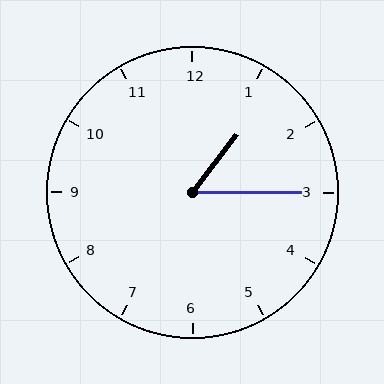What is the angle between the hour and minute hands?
Approximately 52 degrees.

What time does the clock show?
1:15.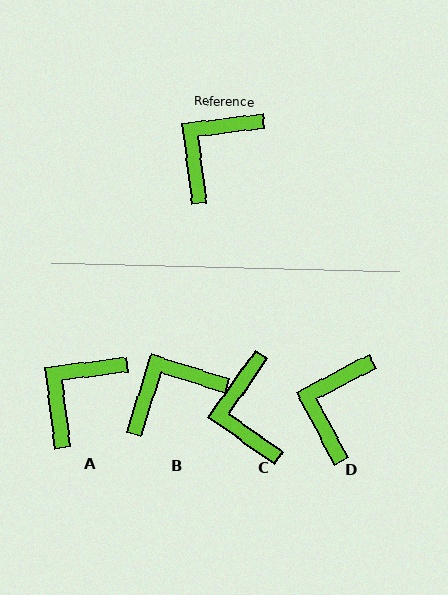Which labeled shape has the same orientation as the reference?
A.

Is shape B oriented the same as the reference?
No, it is off by about 25 degrees.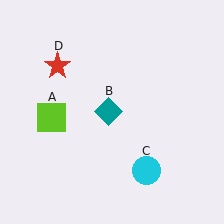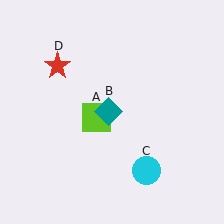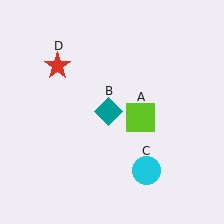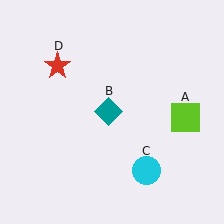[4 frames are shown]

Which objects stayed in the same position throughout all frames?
Teal diamond (object B) and cyan circle (object C) and red star (object D) remained stationary.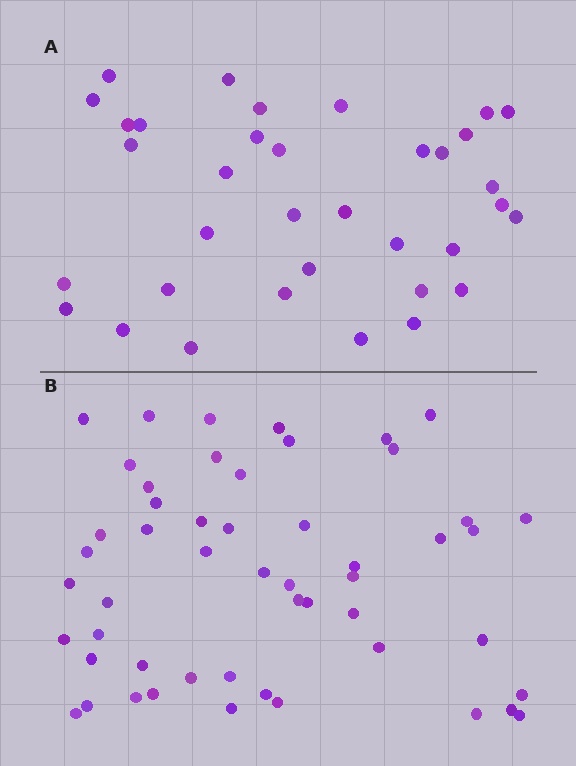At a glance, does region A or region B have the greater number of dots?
Region B (the bottom region) has more dots.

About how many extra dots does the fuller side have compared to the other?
Region B has approximately 15 more dots than region A.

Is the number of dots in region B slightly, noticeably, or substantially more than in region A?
Region B has substantially more. The ratio is roughly 1.5 to 1.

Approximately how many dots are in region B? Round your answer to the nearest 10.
About 50 dots. (The exact count is 52, which rounds to 50.)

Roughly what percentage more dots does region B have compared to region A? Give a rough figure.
About 50% more.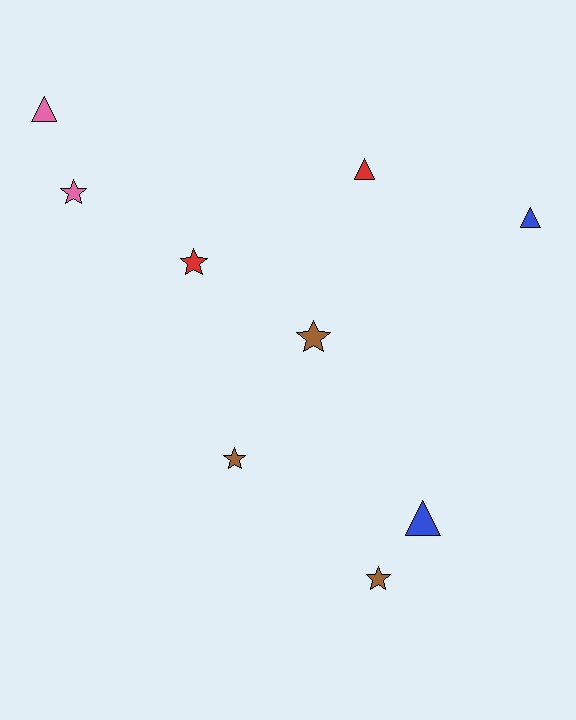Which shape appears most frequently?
Star, with 5 objects.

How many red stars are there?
There is 1 red star.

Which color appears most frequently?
Brown, with 3 objects.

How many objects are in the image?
There are 9 objects.